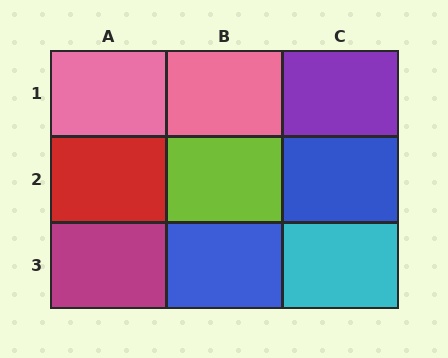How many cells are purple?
1 cell is purple.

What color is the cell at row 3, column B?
Blue.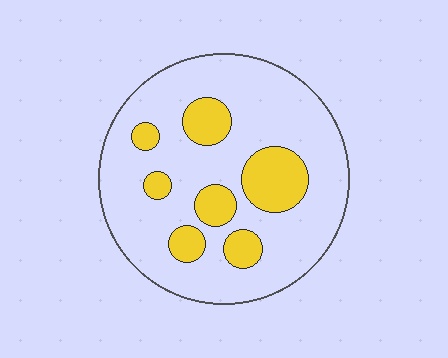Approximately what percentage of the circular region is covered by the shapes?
Approximately 20%.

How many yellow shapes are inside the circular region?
7.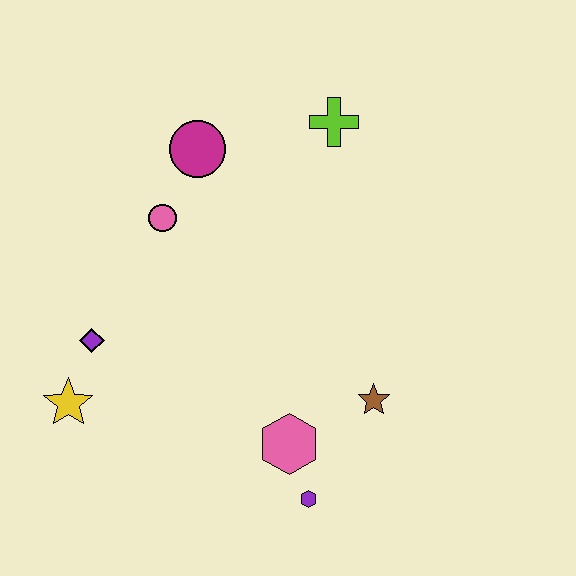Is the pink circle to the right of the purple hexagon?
No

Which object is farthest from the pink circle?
The purple hexagon is farthest from the pink circle.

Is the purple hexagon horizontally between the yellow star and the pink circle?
No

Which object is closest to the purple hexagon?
The pink hexagon is closest to the purple hexagon.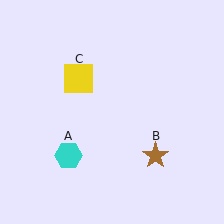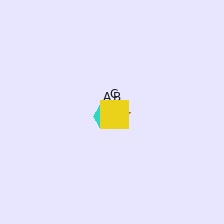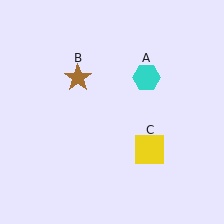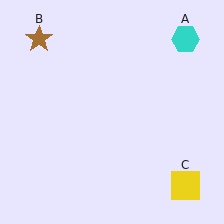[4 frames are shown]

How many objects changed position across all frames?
3 objects changed position: cyan hexagon (object A), brown star (object B), yellow square (object C).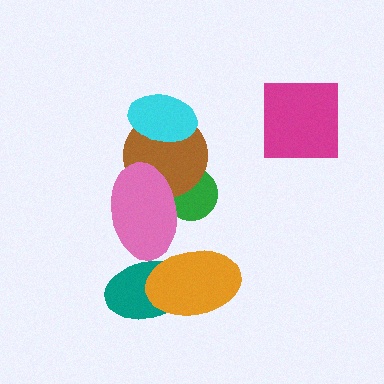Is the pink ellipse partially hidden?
Yes, it is partially covered by another shape.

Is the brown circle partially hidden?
Yes, it is partially covered by another shape.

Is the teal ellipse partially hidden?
Yes, it is partially covered by another shape.